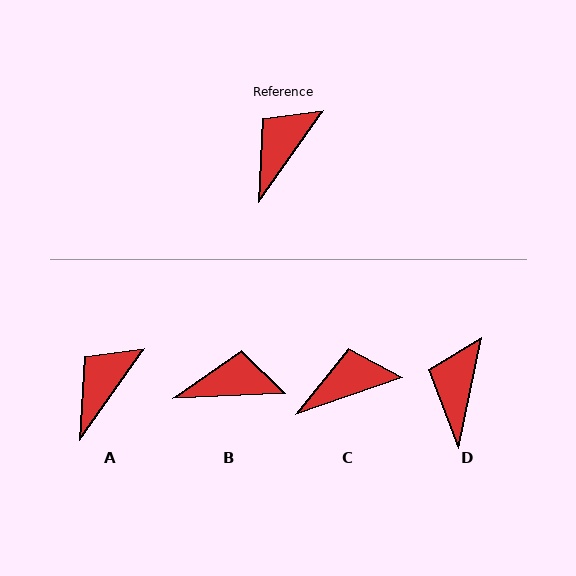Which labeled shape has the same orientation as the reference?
A.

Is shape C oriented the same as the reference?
No, it is off by about 36 degrees.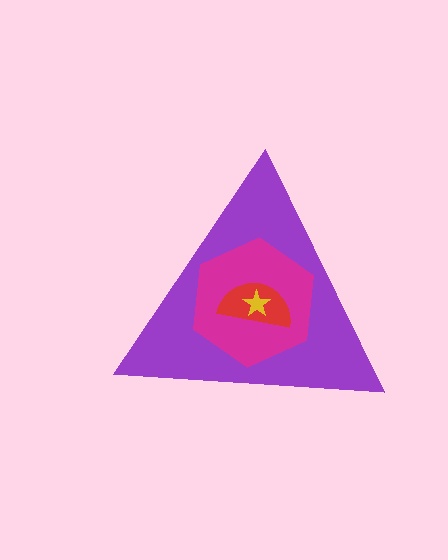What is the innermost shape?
The yellow star.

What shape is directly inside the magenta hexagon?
The red semicircle.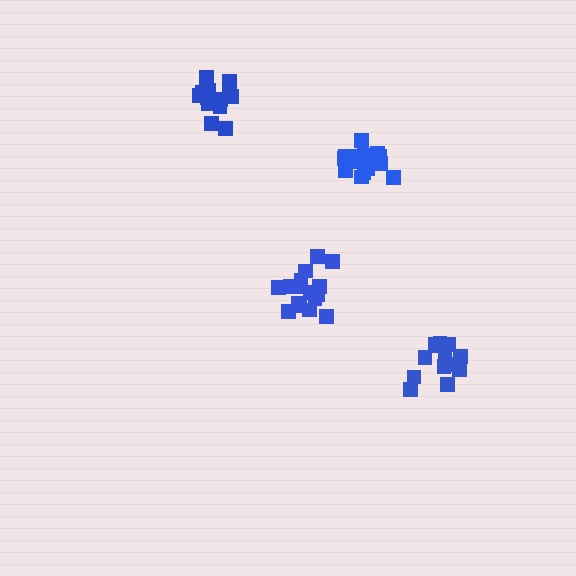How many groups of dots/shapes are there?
There are 4 groups.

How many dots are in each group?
Group 1: 13 dots, Group 2: 14 dots, Group 3: 16 dots, Group 4: 13 dots (56 total).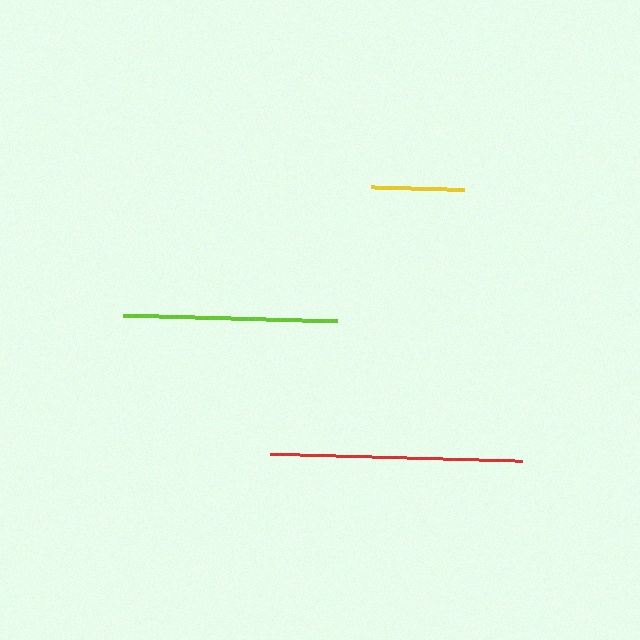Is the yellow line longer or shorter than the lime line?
The lime line is longer than the yellow line.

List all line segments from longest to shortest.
From longest to shortest: red, lime, yellow.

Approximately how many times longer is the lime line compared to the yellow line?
The lime line is approximately 2.3 times the length of the yellow line.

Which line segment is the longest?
The red line is the longest at approximately 252 pixels.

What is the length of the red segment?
The red segment is approximately 252 pixels long.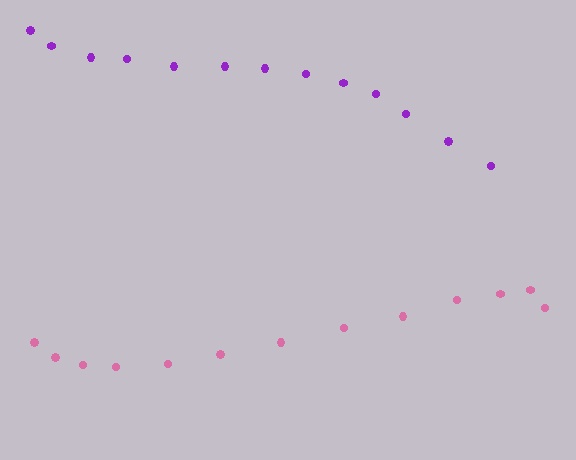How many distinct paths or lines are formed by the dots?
There are 2 distinct paths.